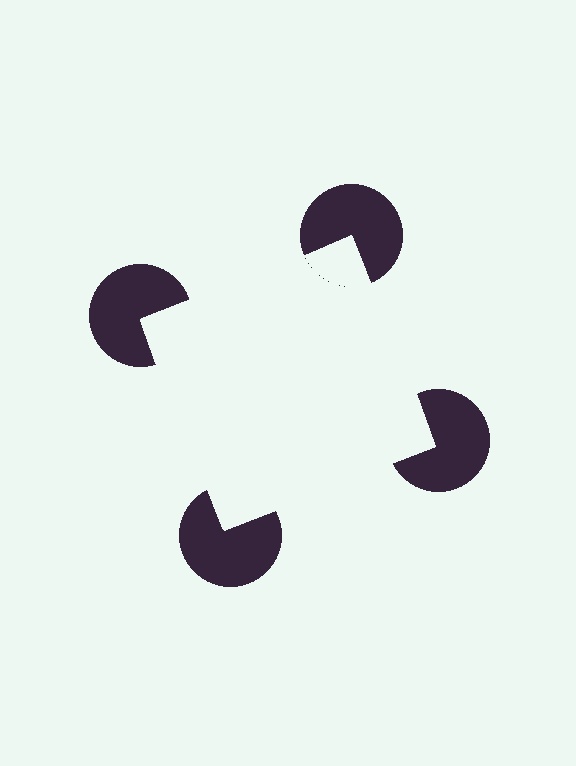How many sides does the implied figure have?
4 sides.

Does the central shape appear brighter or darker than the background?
It typically appears slightly brighter than the background, even though no actual brightness change is drawn.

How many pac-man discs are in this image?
There are 4 — one at each vertex of the illusory square.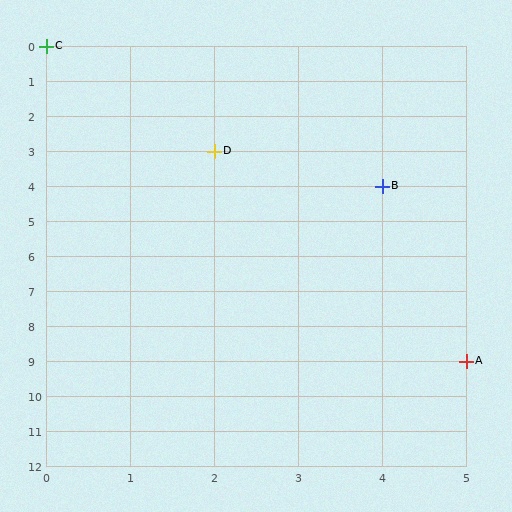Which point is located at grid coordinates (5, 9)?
Point A is at (5, 9).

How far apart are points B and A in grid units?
Points B and A are 1 column and 5 rows apart (about 5.1 grid units diagonally).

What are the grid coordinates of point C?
Point C is at grid coordinates (0, 0).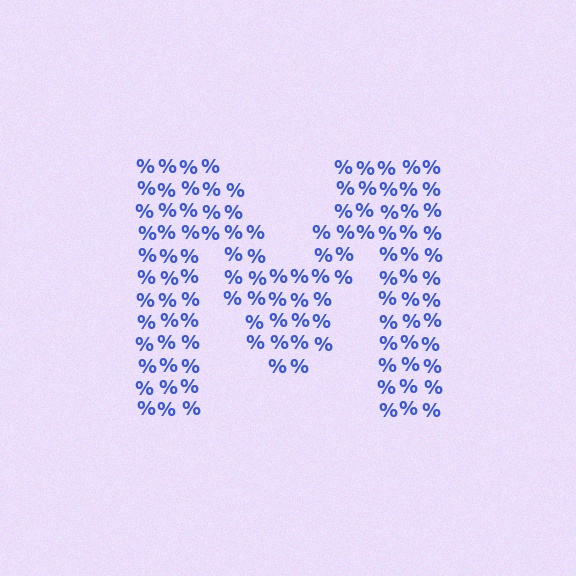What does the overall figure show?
The overall figure shows the letter M.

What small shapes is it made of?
It is made of small percent signs.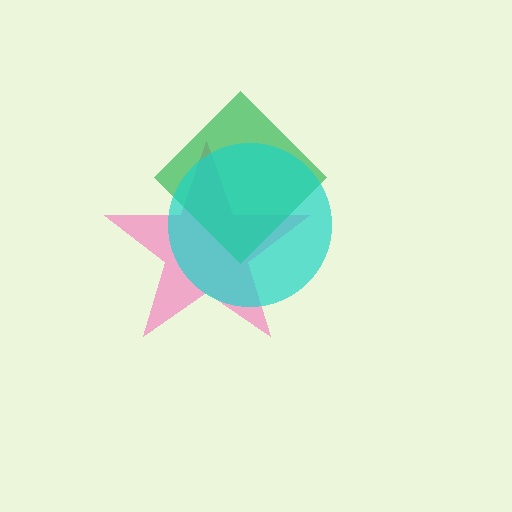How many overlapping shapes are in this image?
There are 3 overlapping shapes in the image.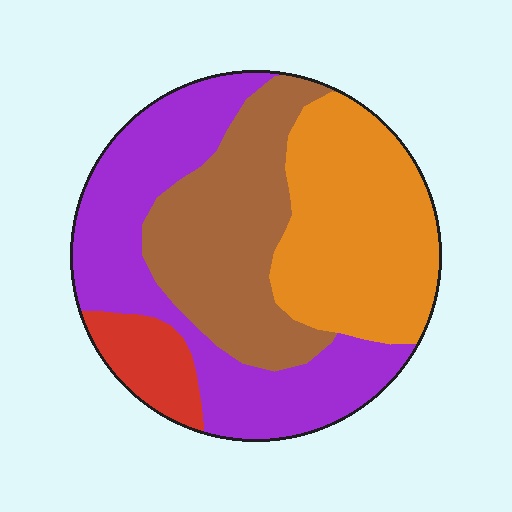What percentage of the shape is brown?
Brown covers about 25% of the shape.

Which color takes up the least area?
Red, at roughly 10%.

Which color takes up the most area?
Purple, at roughly 35%.